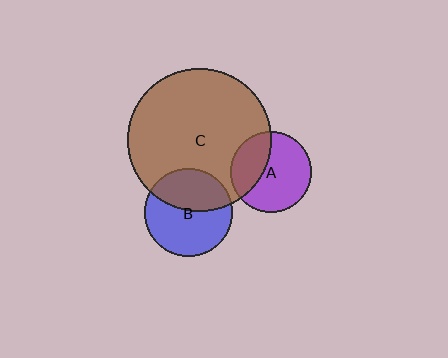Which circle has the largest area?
Circle C (brown).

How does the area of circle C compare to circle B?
Approximately 2.7 times.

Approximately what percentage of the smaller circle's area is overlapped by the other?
Approximately 40%.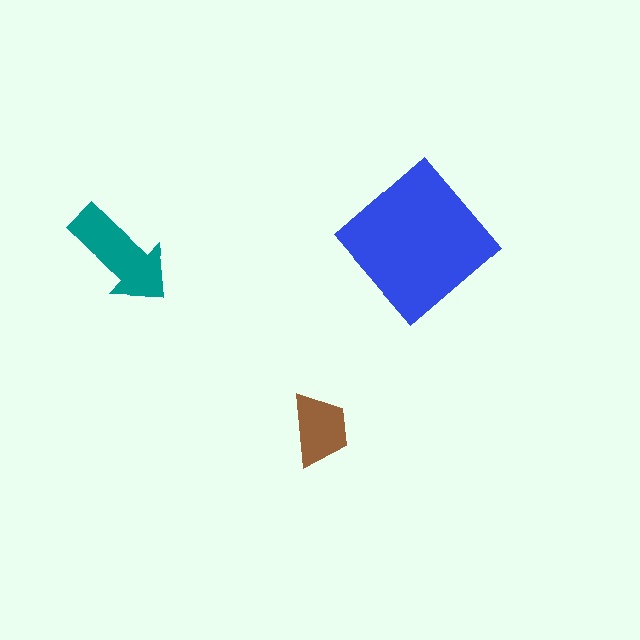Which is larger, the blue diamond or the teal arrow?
The blue diamond.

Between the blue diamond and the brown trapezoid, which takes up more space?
The blue diamond.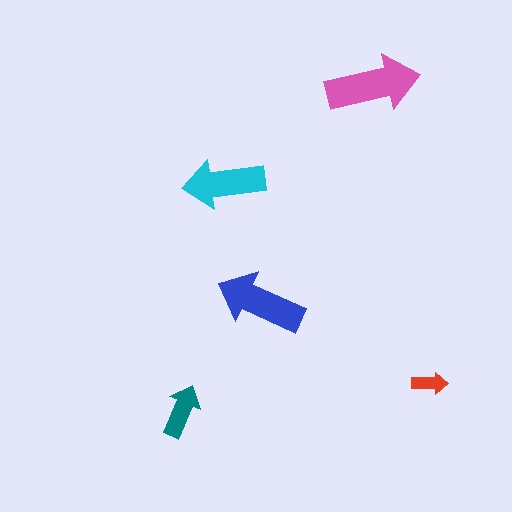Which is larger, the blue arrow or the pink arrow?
The pink one.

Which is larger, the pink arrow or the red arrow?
The pink one.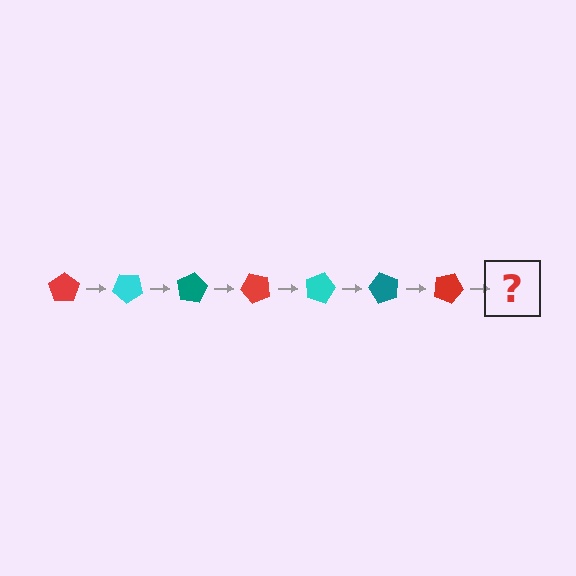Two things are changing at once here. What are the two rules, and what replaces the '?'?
The two rules are that it rotates 40 degrees each step and the color cycles through red, cyan, and teal. The '?' should be a cyan pentagon, rotated 280 degrees from the start.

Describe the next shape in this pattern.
It should be a cyan pentagon, rotated 280 degrees from the start.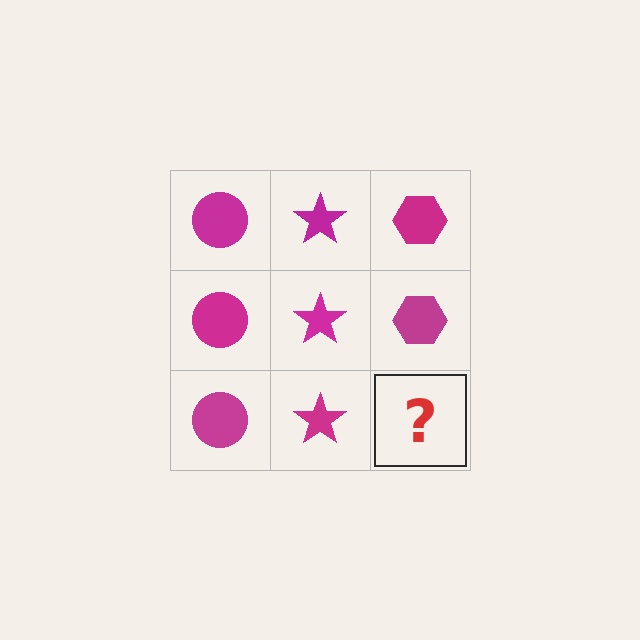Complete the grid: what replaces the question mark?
The question mark should be replaced with a magenta hexagon.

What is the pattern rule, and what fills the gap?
The rule is that each column has a consistent shape. The gap should be filled with a magenta hexagon.